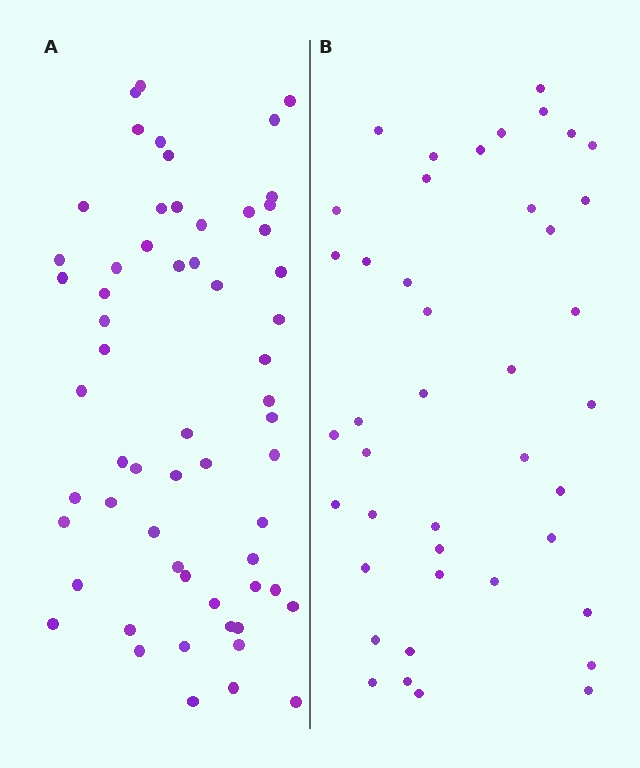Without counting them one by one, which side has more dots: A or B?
Region A (the left region) has more dots.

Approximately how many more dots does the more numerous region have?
Region A has approximately 20 more dots than region B.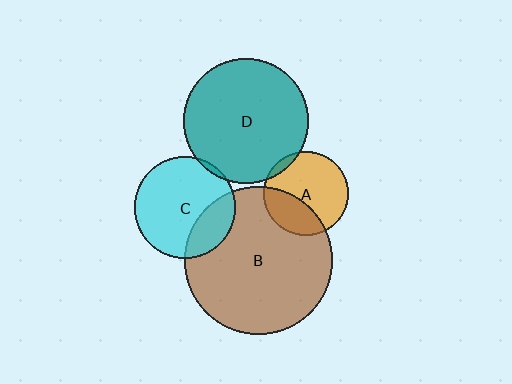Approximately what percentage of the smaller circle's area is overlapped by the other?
Approximately 25%.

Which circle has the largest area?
Circle B (brown).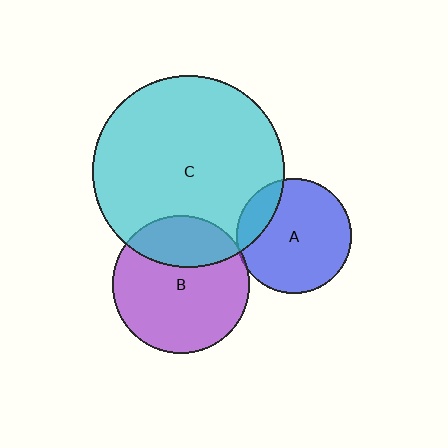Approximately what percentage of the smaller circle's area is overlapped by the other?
Approximately 30%.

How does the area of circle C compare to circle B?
Approximately 2.0 times.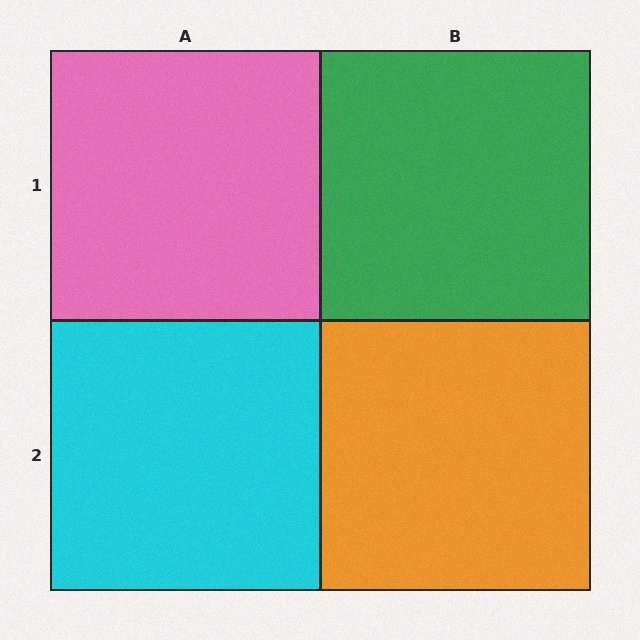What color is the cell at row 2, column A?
Cyan.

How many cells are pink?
1 cell is pink.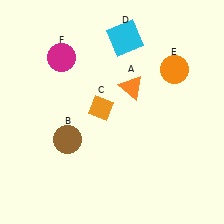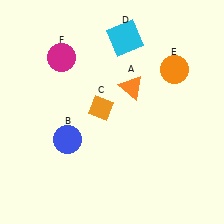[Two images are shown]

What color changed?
The circle (B) changed from brown in Image 1 to blue in Image 2.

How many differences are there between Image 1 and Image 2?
There is 1 difference between the two images.